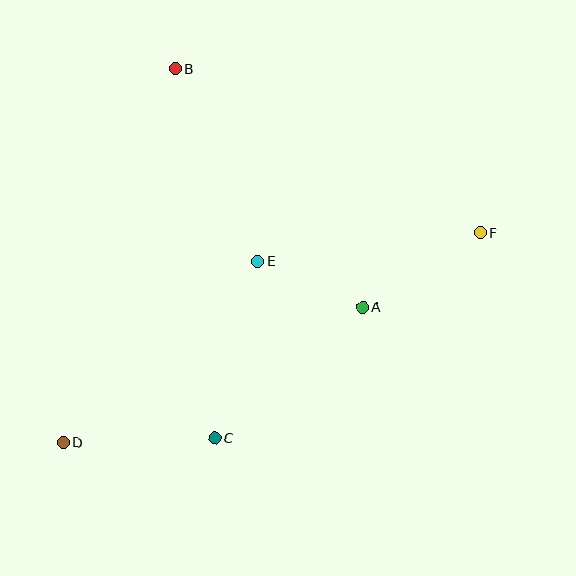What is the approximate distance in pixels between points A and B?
The distance between A and B is approximately 304 pixels.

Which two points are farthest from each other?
Points D and F are farthest from each other.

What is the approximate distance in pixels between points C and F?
The distance between C and F is approximately 335 pixels.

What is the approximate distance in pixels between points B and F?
The distance between B and F is approximately 347 pixels.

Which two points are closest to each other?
Points A and E are closest to each other.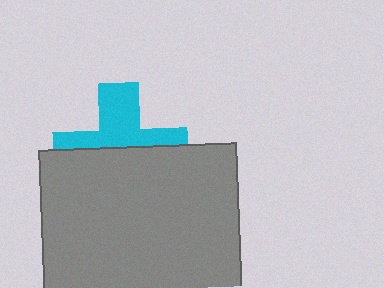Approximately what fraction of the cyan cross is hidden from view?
Roughly 56% of the cyan cross is hidden behind the gray square.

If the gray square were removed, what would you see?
You would see the complete cyan cross.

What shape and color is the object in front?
The object in front is a gray square.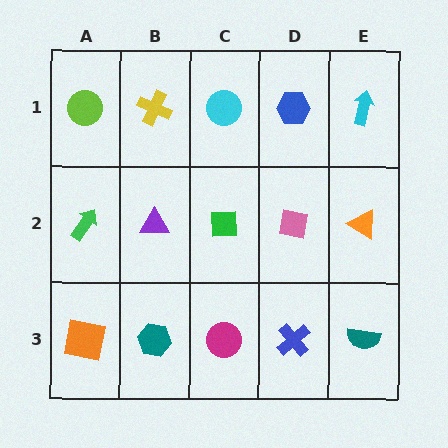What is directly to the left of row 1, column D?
A cyan circle.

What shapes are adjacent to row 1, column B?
A purple triangle (row 2, column B), a lime circle (row 1, column A), a cyan circle (row 1, column C).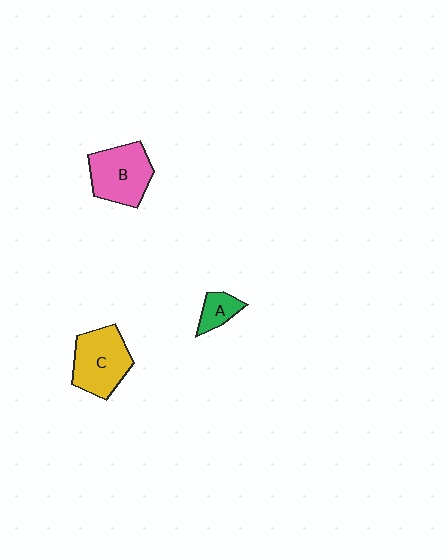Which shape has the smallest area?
Shape A (green).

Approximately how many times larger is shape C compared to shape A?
Approximately 2.7 times.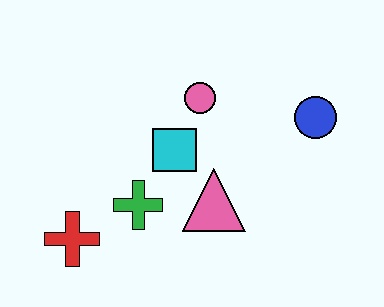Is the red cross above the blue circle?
No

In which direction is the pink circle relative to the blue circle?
The pink circle is to the left of the blue circle.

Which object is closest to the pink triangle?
The cyan square is closest to the pink triangle.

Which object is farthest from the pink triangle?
The red cross is farthest from the pink triangle.